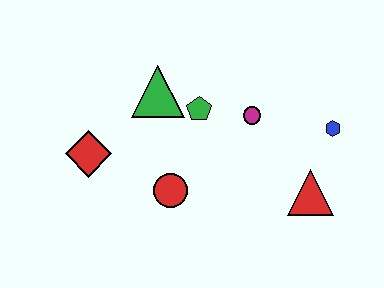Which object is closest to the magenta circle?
The green pentagon is closest to the magenta circle.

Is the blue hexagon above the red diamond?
Yes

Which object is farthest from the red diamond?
The blue hexagon is farthest from the red diamond.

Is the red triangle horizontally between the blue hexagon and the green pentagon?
Yes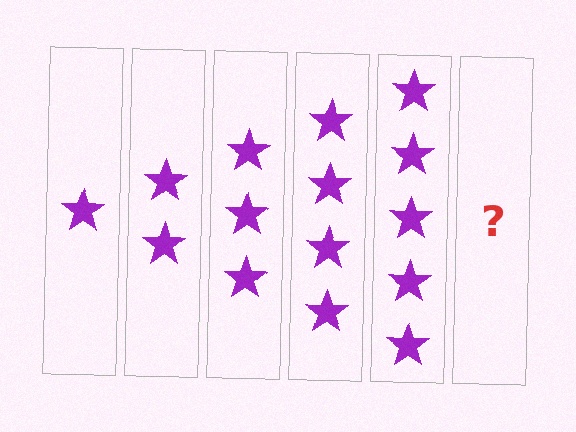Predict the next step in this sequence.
The next step is 6 stars.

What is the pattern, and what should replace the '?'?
The pattern is that each step adds one more star. The '?' should be 6 stars.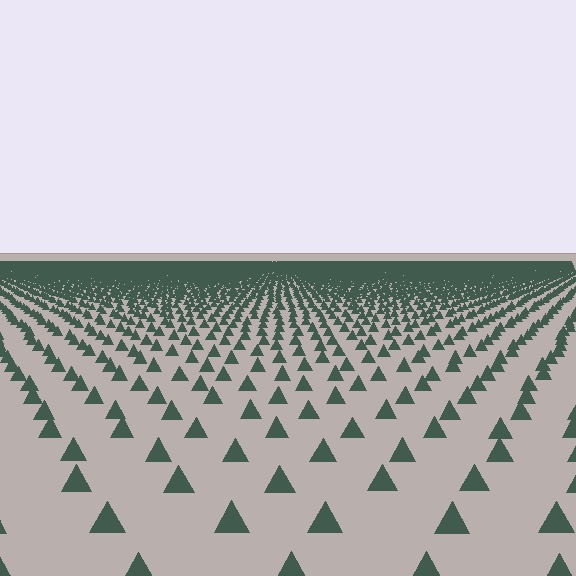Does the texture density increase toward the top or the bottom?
Density increases toward the top.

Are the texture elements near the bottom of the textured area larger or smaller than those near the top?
Larger. Near the bottom, elements are closer to the viewer and appear at a bigger on-screen size.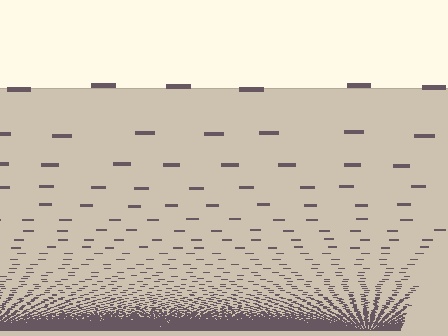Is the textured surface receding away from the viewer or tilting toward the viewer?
The surface appears to tilt toward the viewer. Texture elements get larger and sparser toward the top.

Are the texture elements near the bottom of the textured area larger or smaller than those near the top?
Smaller. The gradient is inverted — elements near the bottom are smaller and denser.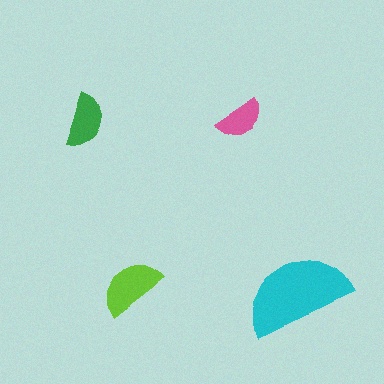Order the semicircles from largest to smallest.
the cyan one, the lime one, the green one, the pink one.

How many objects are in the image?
There are 4 objects in the image.